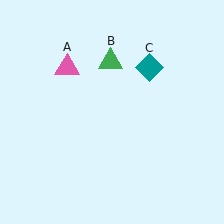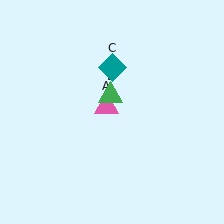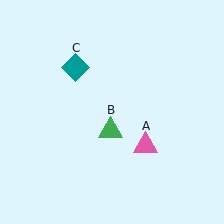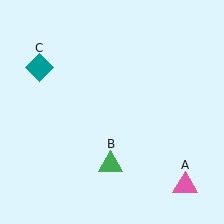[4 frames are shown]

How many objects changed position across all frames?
3 objects changed position: pink triangle (object A), green triangle (object B), teal diamond (object C).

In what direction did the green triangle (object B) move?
The green triangle (object B) moved down.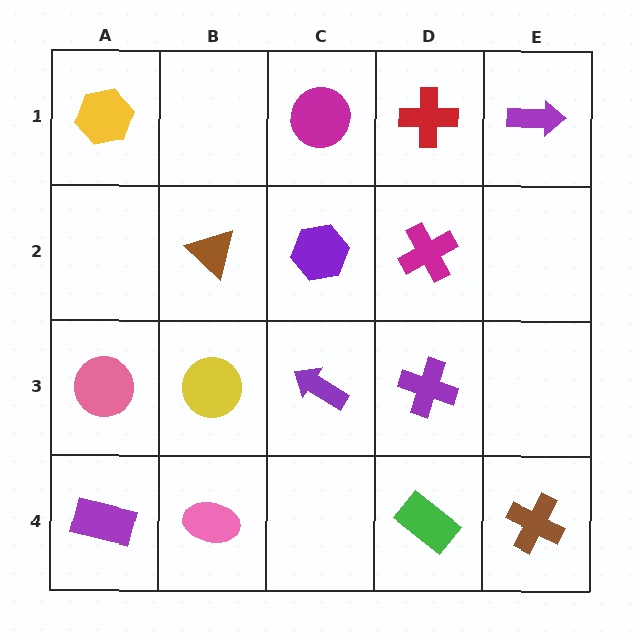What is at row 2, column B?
A brown triangle.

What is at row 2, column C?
A purple hexagon.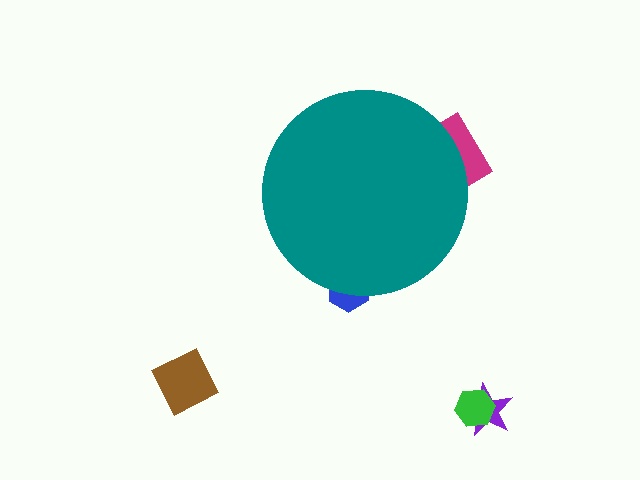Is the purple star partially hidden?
No, the purple star is fully visible.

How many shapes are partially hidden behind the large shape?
2 shapes are partially hidden.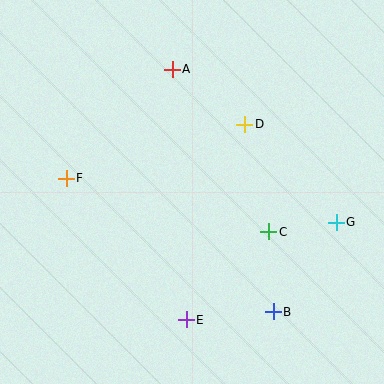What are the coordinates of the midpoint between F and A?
The midpoint between F and A is at (119, 124).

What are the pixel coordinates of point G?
Point G is at (336, 222).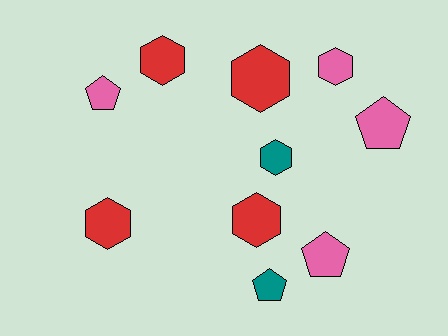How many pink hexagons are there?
There is 1 pink hexagon.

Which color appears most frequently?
Pink, with 4 objects.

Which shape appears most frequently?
Hexagon, with 6 objects.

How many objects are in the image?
There are 10 objects.